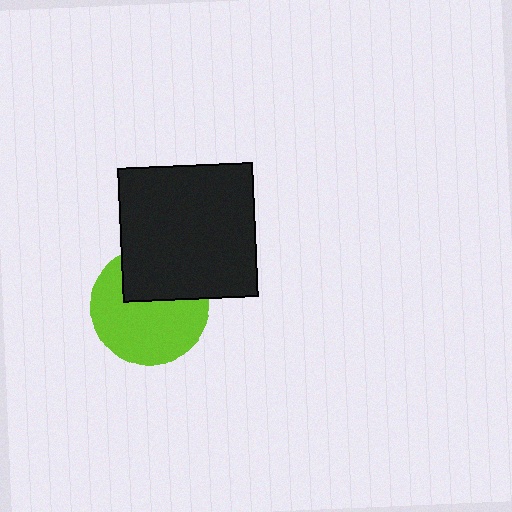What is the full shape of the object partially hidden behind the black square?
The partially hidden object is a lime circle.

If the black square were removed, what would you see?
You would see the complete lime circle.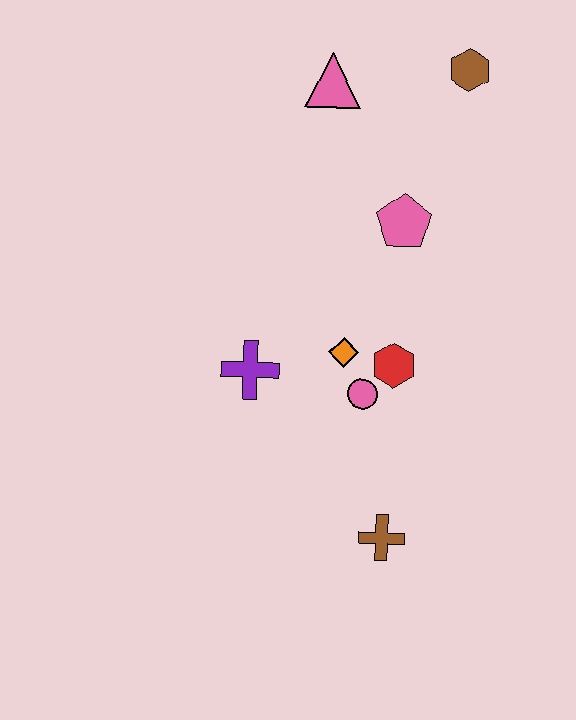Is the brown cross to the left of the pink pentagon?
Yes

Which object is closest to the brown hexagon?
The pink triangle is closest to the brown hexagon.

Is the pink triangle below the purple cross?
No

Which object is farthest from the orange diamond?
The brown hexagon is farthest from the orange diamond.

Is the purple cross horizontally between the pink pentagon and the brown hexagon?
No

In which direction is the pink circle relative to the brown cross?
The pink circle is above the brown cross.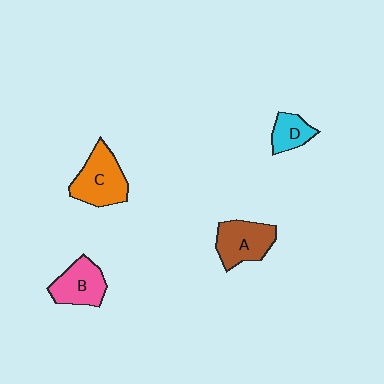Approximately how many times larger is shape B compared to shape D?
Approximately 1.6 times.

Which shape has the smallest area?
Shape D (cyan).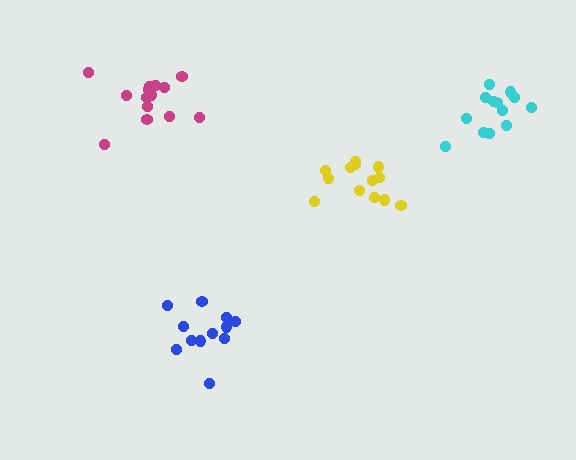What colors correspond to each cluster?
The clusters are colored: cyan, magenta, yellow, blue.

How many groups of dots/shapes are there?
There are 4 groups.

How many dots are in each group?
Group 1: 13 dots, Group 2: 14 dots, Group 3: 13 dots, Group 4: 12 dots (52 total).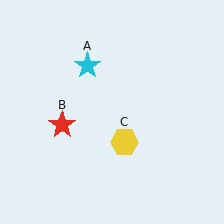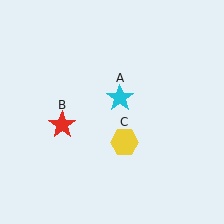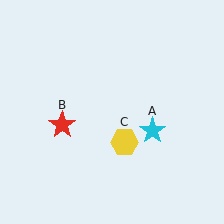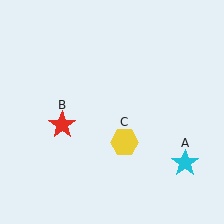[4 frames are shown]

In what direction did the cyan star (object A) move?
The cyan star (object A) moved down and to the right.